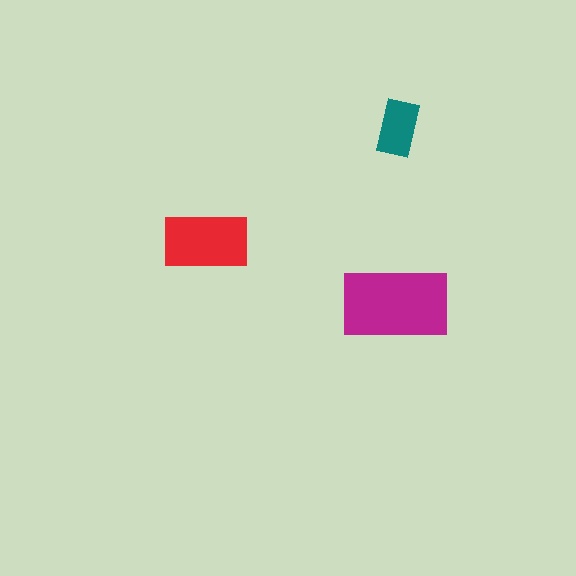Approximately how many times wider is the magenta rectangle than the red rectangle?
About 1.5 times wider.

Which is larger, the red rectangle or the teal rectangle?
The red one.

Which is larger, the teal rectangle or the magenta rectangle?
The magenta one.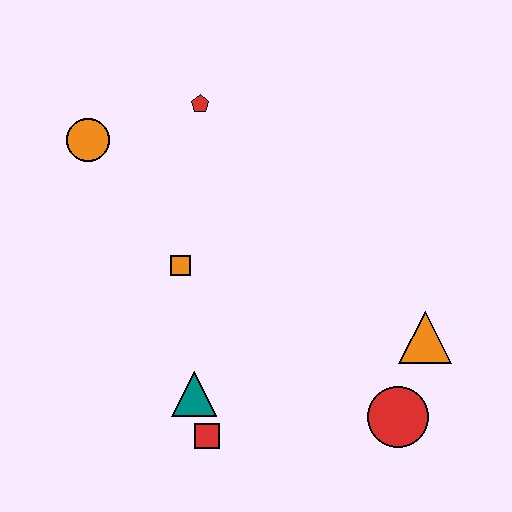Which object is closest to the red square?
The teal triangle is closest to the red square.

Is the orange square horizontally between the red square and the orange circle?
Yes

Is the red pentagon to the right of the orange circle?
Yes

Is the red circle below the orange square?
Yes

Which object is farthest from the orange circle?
The red circle is farthest from the orange circle.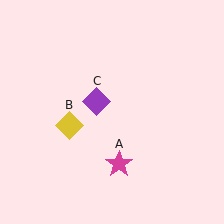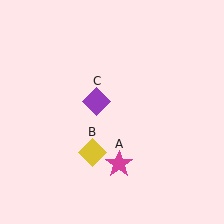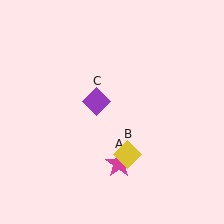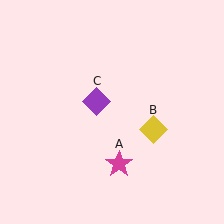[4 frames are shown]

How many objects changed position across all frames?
1 object changed position: yellow diamond (object B).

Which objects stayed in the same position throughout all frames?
Magenta star (object A) and purple diamond (object C) remained stationary.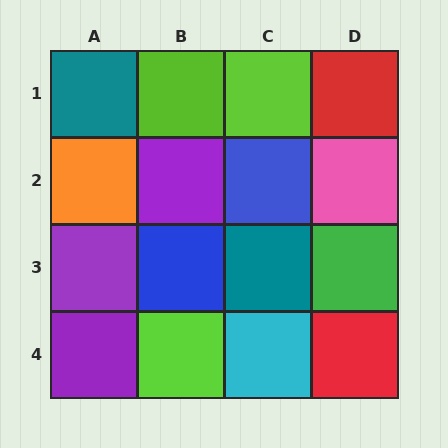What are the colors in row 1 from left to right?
Teal, lime, lime, red.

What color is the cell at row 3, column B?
Blue.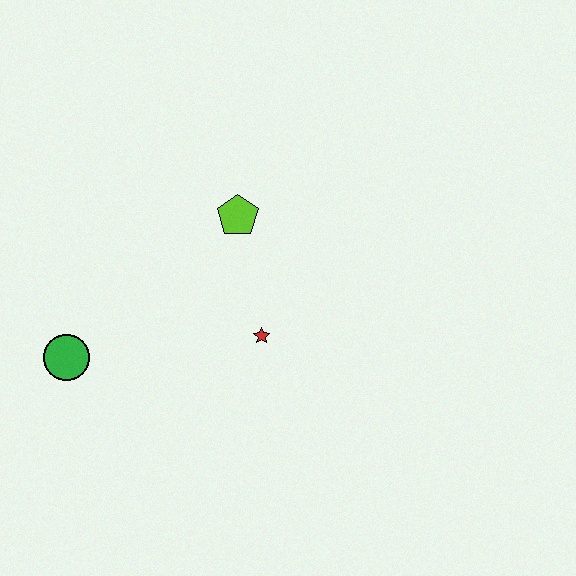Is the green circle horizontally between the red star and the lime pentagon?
No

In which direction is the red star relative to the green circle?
The red star is to the right of the green circle.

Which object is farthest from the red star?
The green circle is farthest from the red star.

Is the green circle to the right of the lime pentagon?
No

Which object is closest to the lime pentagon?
The red star is closest to the lime pentagon.